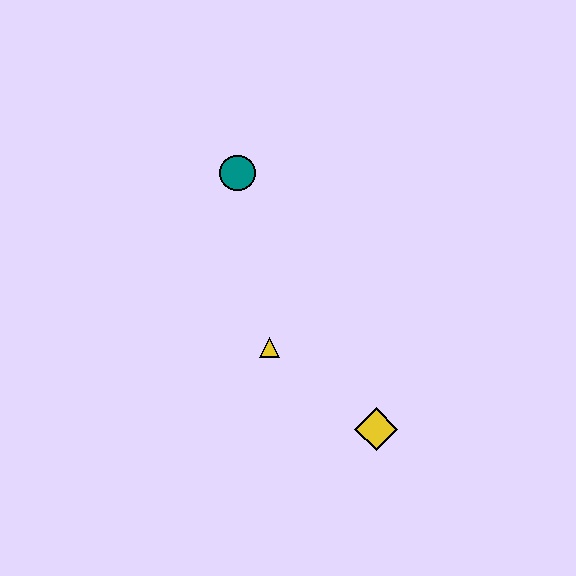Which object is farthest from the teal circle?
The yellow diamond is farthest from the teal circle.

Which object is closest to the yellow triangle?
The yellow diamond is closest to the yellow triangle.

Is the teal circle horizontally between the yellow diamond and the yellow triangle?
No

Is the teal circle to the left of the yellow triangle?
Yes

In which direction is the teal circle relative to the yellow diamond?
The teal circle is above the yellow diamond.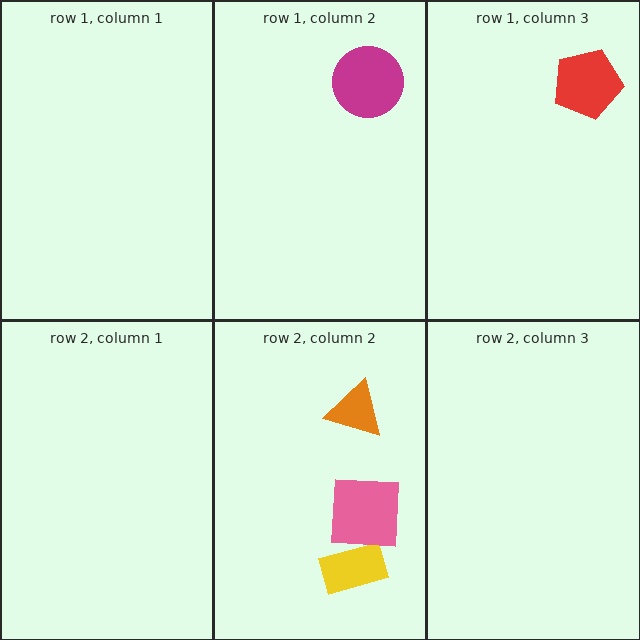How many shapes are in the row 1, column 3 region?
1.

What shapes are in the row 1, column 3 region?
The red pentagon.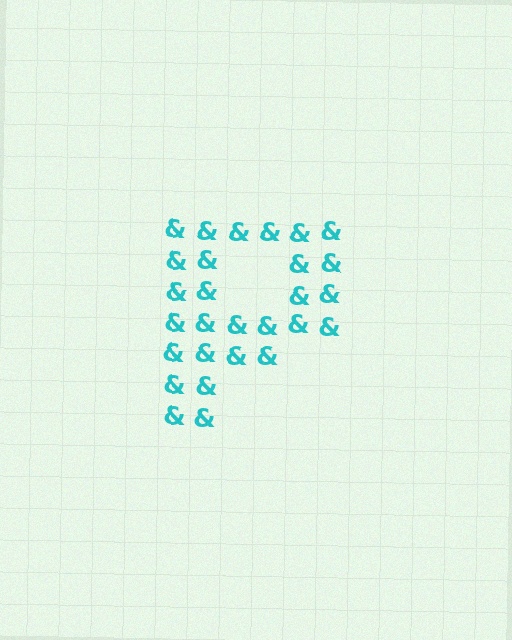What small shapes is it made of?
It is made of small ampersands.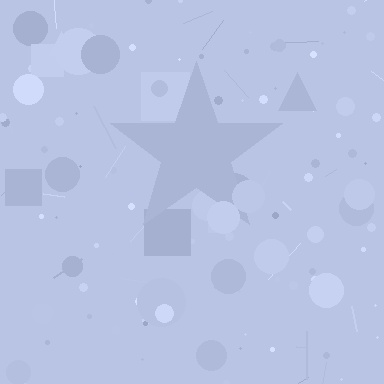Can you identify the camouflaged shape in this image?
The camouflaged shape is a star.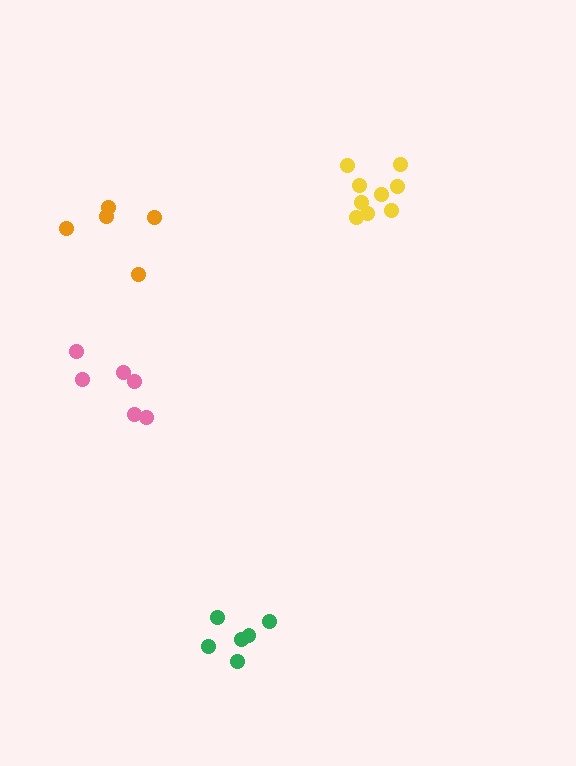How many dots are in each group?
Group 1: 6 dots, Group 2: 6 dots, Group 3: 9 dots, Group 4: 5 dots (26 total).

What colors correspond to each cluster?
The clusters are colored: pink, green, yellow, orange.